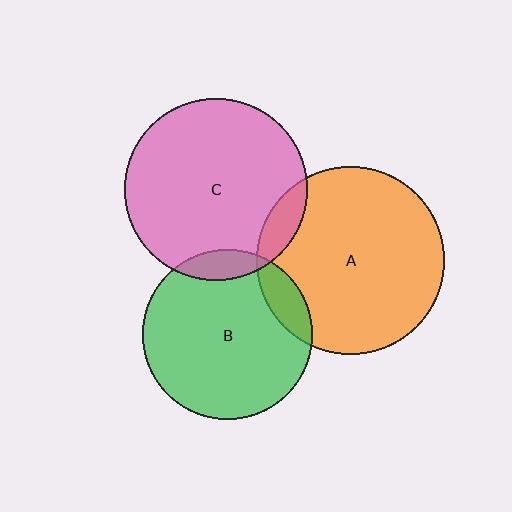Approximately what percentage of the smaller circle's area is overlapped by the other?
Approximately 10%.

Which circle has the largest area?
Circle A (orange).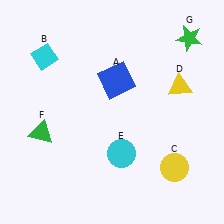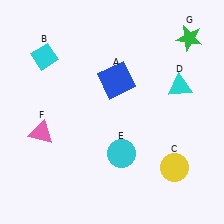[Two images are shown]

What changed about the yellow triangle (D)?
In Image 1, D is yellow. In Image 2, it changed to cyan.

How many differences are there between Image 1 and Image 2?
There are 2 differences between the two images.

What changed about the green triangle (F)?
In Image 1, F is green. In Image 2, it changed to pink.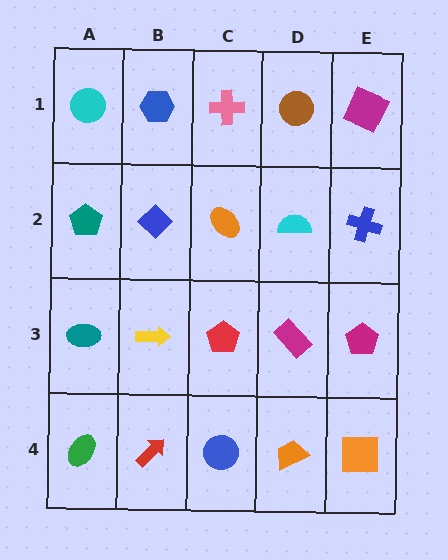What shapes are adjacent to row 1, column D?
A cyan semicircle (row 2, column D), a pink cross (row 1, column C), a magenta square (row 1, column E).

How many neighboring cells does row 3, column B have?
4.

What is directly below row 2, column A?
A teal ellipse.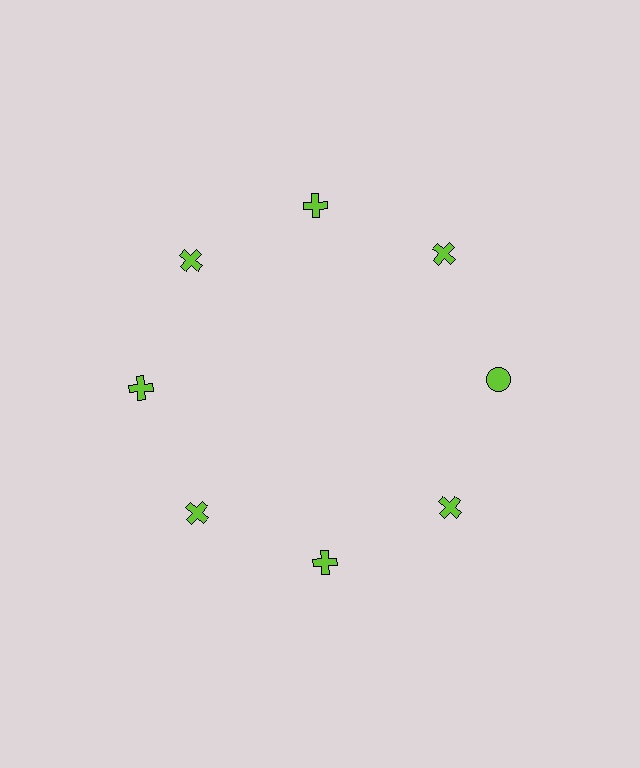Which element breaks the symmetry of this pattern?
The lime circle at roughly the 3 o'clock position breaks the symmetry. All other shapes are lime crosses.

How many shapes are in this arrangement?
There are 8 shapes arranged in a ring pattern.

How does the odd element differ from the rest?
It has a different shape: circle instead of cross.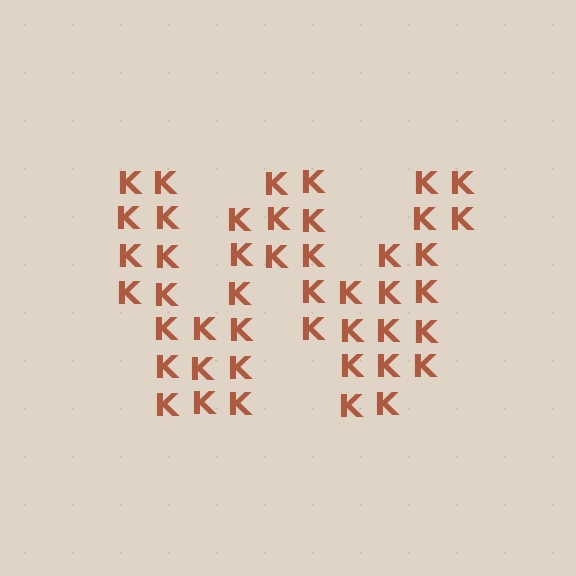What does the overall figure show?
The overall figure shows the letter W.